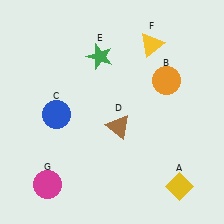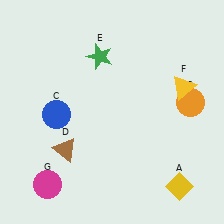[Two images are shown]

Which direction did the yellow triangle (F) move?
The yellow triangle (F) moved down.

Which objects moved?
The objects that moved are: the orange circle (B), the brown triangle (D), the yellow triangle (F).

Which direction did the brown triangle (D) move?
The brown triangle (D) moved left.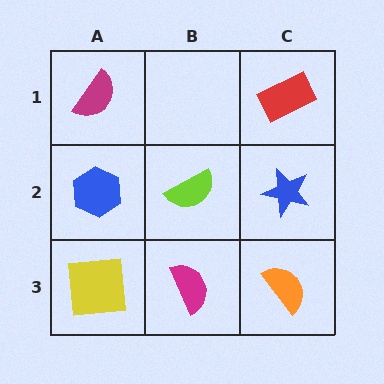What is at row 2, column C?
A blue star.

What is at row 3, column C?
An orange semicircle.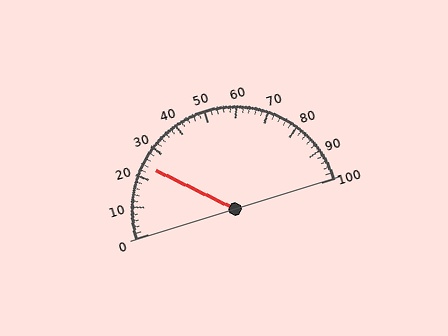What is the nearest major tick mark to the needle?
The nearest major tick mark is 20.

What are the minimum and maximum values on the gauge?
The gauge ranges from 0 to 100.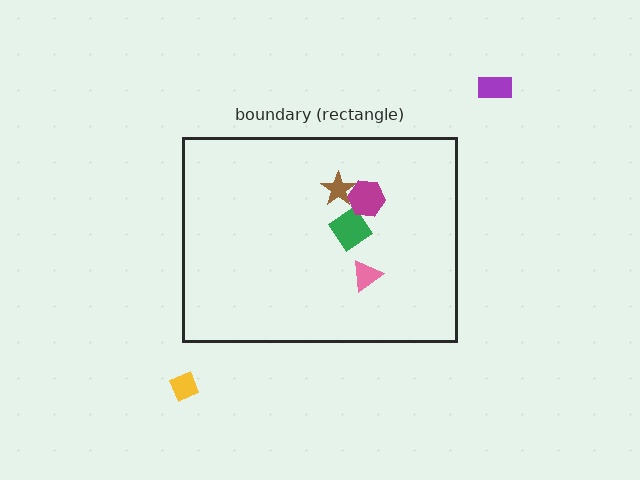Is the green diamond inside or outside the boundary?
Inside.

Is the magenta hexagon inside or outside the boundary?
Inside.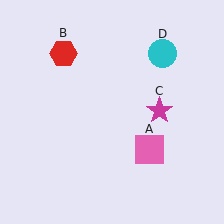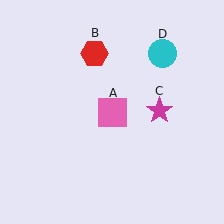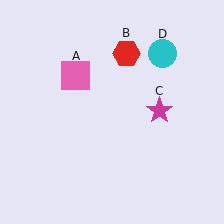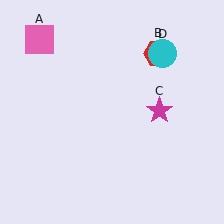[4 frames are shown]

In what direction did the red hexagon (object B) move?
The red hexagon (object B) moved right.